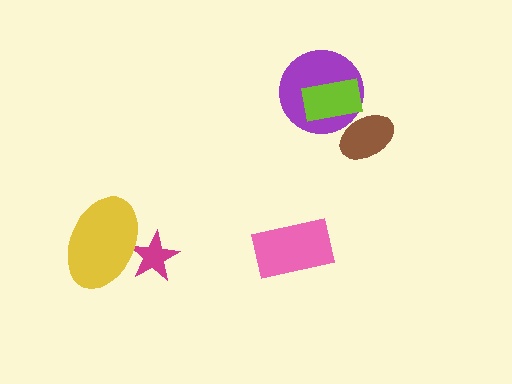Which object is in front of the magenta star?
The yellow ellipse is in front of the magenta star.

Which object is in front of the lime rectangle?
The brown ellipse is in front of the lime rectangle.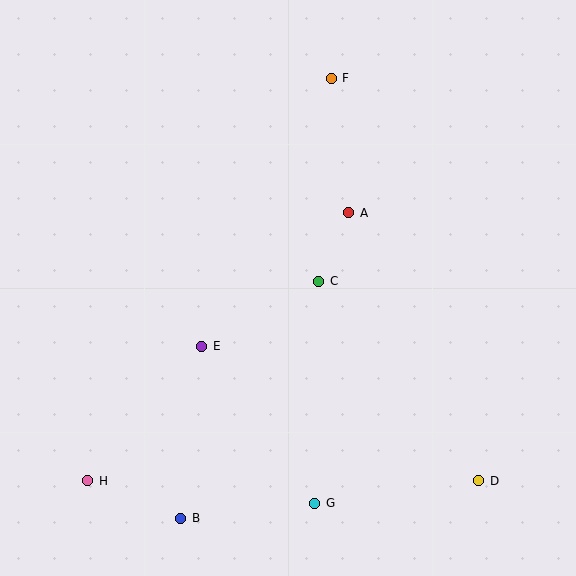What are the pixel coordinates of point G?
Point G is at (315, 503).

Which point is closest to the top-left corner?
Point F is closest to the top-left corner.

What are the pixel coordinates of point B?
Point B is at (181, 518).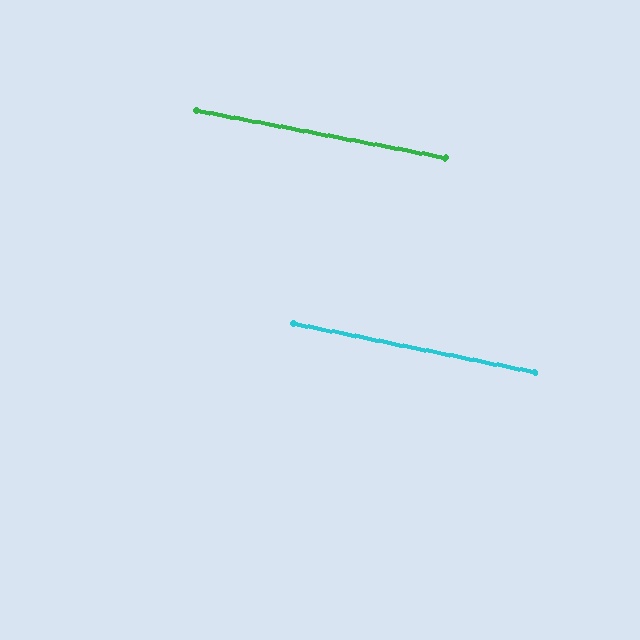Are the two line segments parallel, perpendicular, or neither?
Parallel — their directions differ by only 0.6°.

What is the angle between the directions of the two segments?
Approximately 1 degree.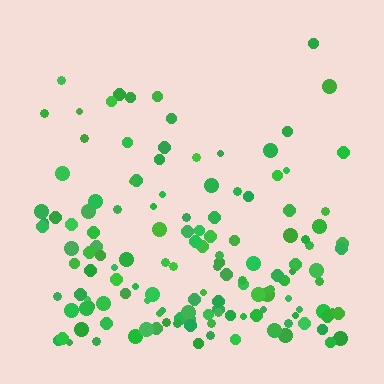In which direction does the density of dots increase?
From top to bottom, with the bottom side densest.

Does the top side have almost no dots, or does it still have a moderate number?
Still a moderate number, just noticeably fewer than the bottom.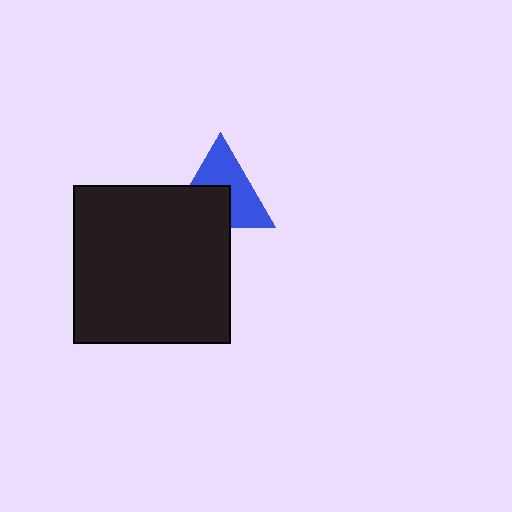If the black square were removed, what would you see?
You would see the complete blue triangle.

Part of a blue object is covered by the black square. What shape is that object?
It is a triangle.